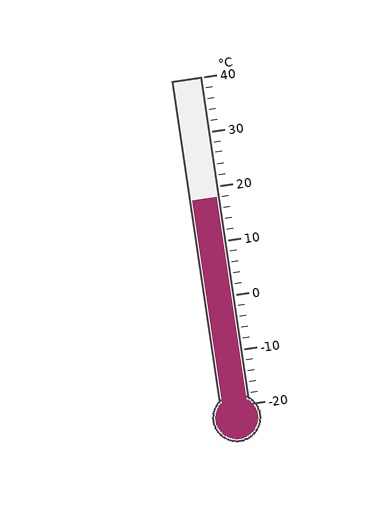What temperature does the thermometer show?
The thermometer shows approximately 18°C.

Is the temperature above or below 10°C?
The temperature is above 10°C.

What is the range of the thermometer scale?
The thermometer scale ranges from -20°C to 40°C.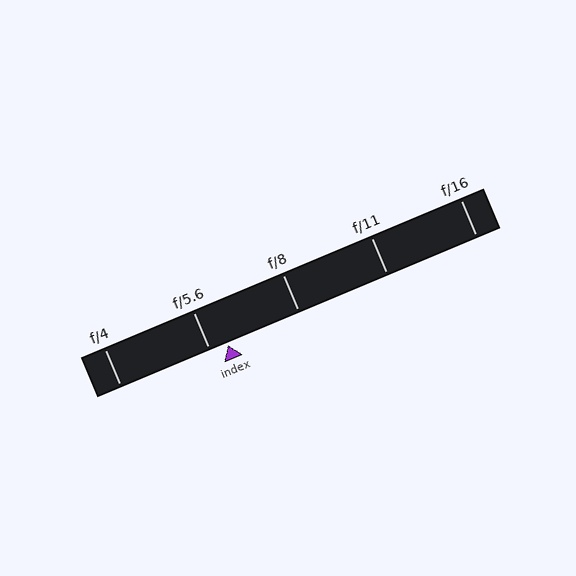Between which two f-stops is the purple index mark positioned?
The index mark is between f/5.6 and f/8.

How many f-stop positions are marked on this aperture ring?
There are 5 f-stop positions marked.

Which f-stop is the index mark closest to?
The index mark is closest to f/5.6.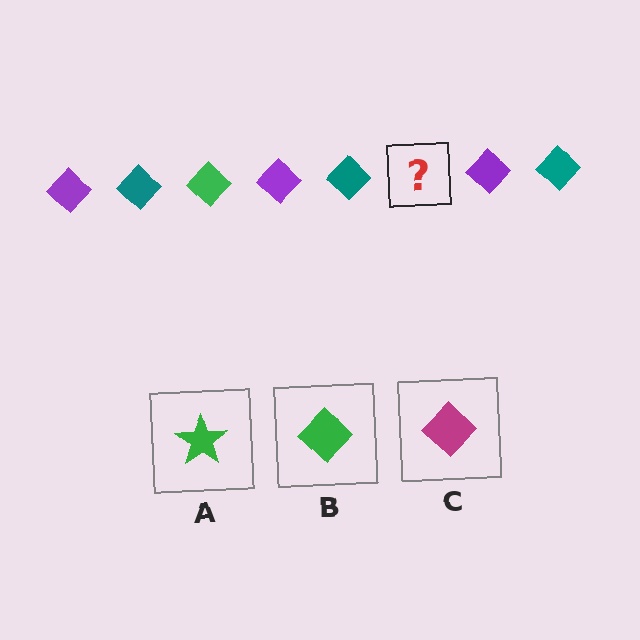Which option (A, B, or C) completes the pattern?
B.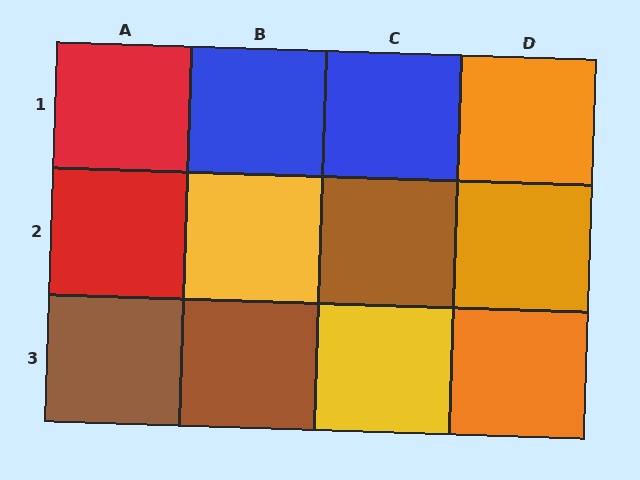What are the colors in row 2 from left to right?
Red, yellow, brown, orange.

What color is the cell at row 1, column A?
Red.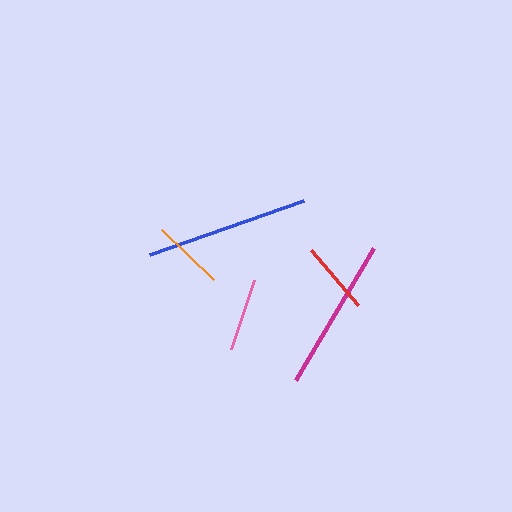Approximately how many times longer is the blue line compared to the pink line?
The blue line is approximately 2.2 times the length of the pink line.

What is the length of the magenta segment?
The magenta segment is approximately 154 pixels long.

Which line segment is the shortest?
The orange line is the shortest at approximately 72 pixels.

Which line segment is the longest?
The blue line is the longest at approximately 163 pixels.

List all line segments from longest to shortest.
From longest to shortest: blue, magenta, pink, red, orange.